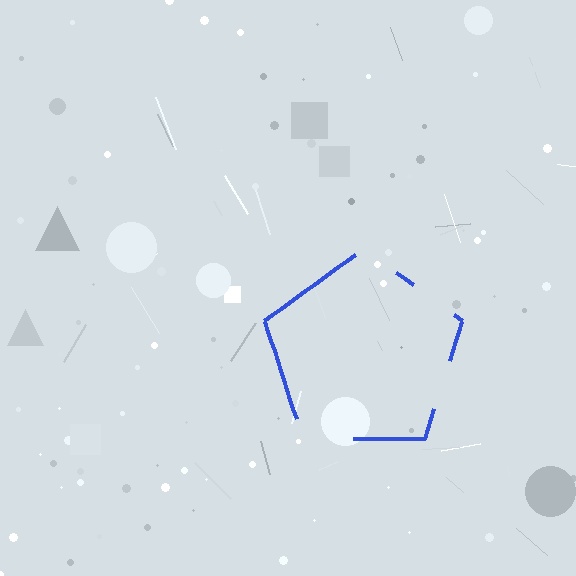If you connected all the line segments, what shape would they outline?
They would outline a pentagon.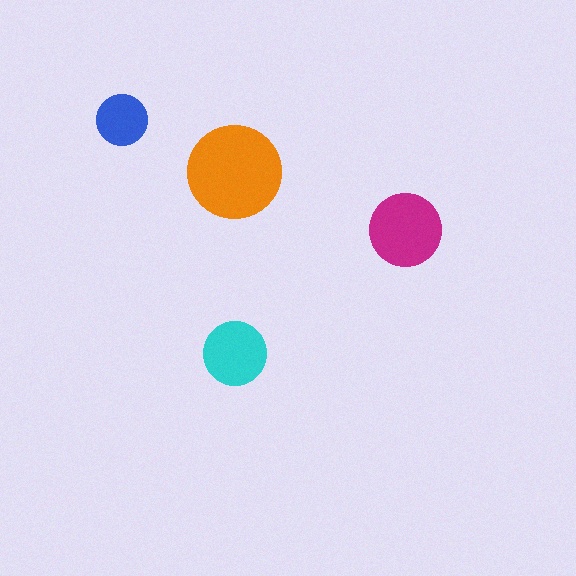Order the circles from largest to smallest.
the orange one, the magenta one, the cyan one, the blue one.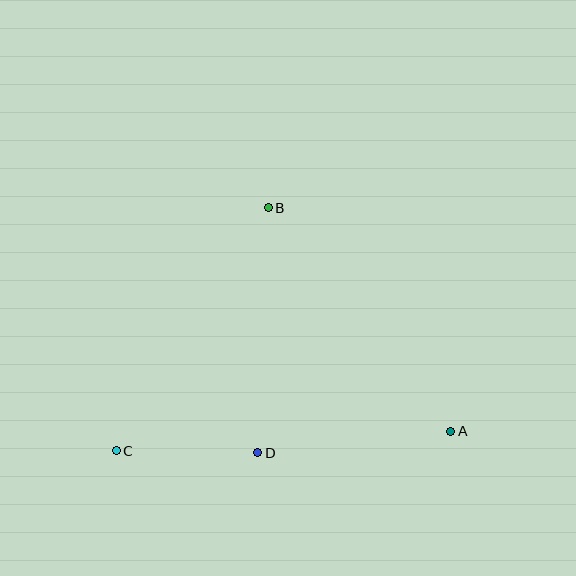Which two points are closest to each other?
Points C and D are closest to each other.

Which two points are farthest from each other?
Points A and C are farthest from each other.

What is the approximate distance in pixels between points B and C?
The distance between B and C is approximately 286 pixels.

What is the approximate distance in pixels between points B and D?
The distance between B and D is approximately 245 pixels.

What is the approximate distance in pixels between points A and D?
The distance between A and D is approximately 194 pixels.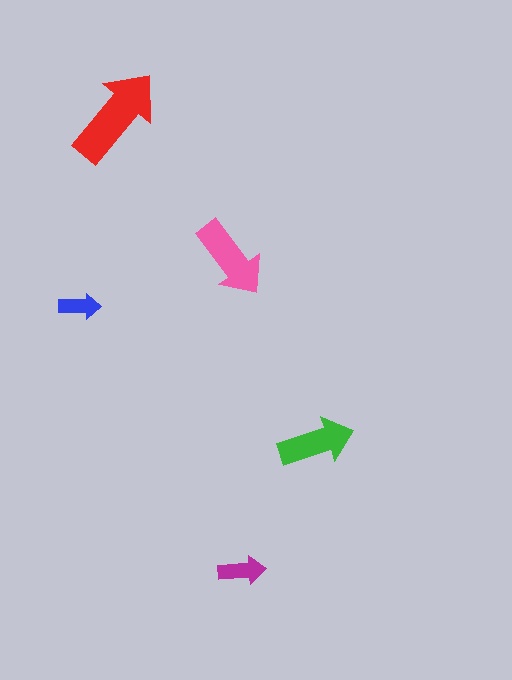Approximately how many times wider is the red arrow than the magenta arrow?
About 2 times wider.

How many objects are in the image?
There are 5 objects in the image.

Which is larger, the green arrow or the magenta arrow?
The green one.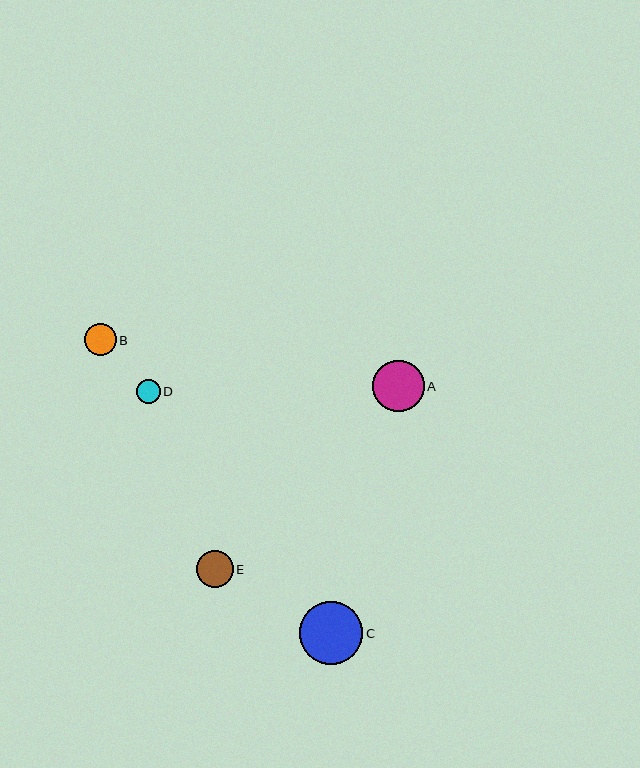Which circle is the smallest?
Circle D is the smallest with a size of approximately 24 pixels.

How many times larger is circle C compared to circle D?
Circle C is approximately 2.6 times the size of circle D.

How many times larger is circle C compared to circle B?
Circle C is approximately 2.0 times the size of circle B.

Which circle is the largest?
Circle C is the largest with a size of approximately 63 pixels.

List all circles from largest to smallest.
From largest to smallest: C, A, E, B, D.